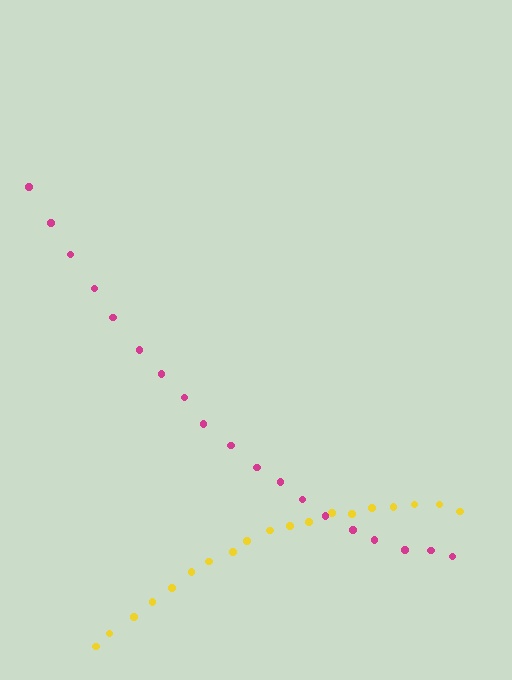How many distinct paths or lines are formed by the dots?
There are 2 distinct paths.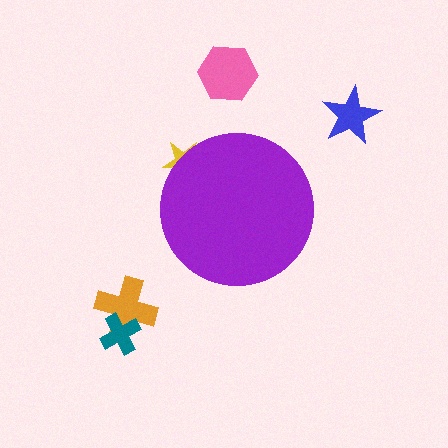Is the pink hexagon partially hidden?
No, the pink hexagon is fully visible.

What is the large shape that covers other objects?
A purple circle.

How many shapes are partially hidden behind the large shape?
1 shape is partially hidden.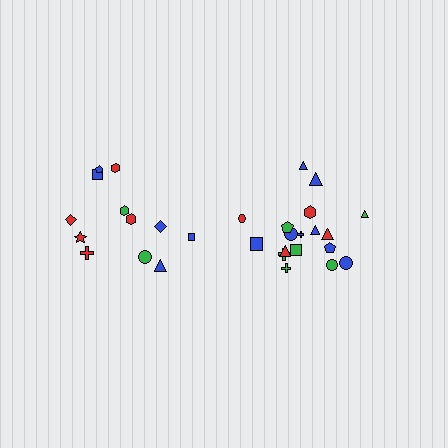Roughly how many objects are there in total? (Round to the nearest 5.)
Roughly 30 objects in total.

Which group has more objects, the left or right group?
The right group.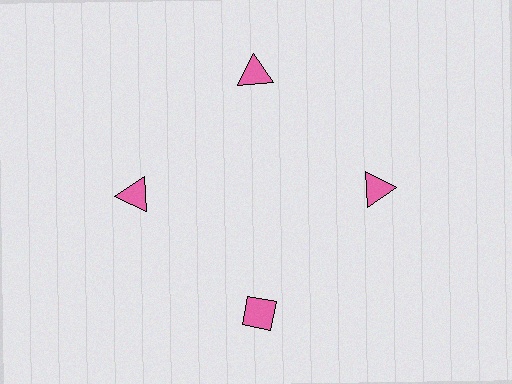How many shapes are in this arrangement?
There are 4 shapes arranged in a ring pattern.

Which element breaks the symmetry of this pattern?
The pink diamond at roughly the 6 o'clock position breaks the symmetry. All other shapes are pink triangles.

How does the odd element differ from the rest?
It has a different shape: diamond instead of triangle.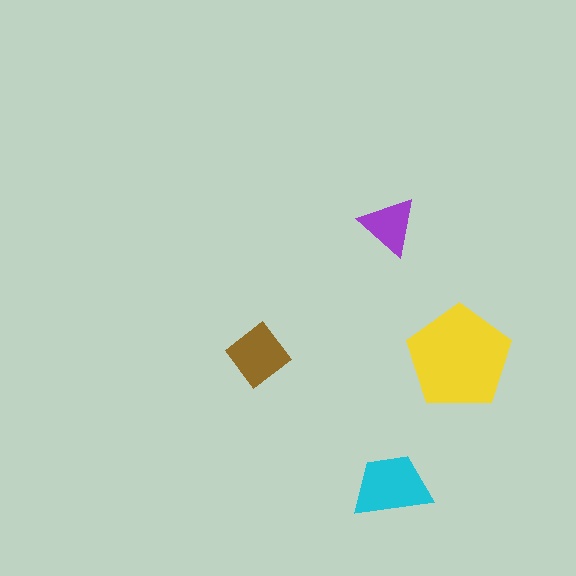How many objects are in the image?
There are 4 objects in the image.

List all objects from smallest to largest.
The purple triangle, the brown diamond, the cyan trapezoid, the yellow pentagon.